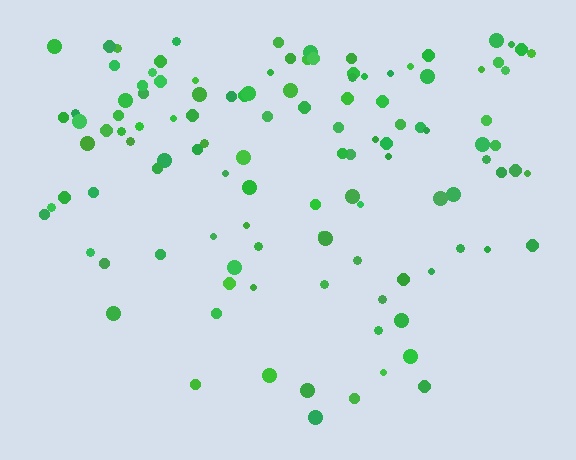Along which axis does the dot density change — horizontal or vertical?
Vertical.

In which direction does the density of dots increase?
From bottom to top, with the top side densest.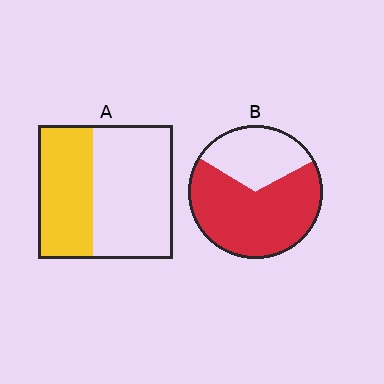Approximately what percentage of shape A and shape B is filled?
A is approximately 40% and B is approximately 65%.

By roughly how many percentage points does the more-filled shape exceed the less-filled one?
By roughly 25 percentage points (B over A).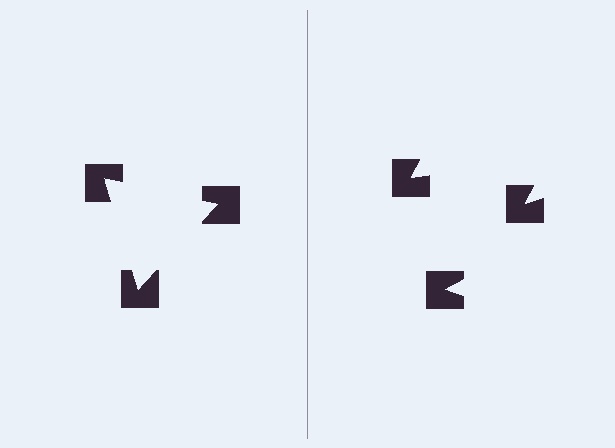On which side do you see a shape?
An illusory triangle appears on the left side. On the right side the wedge cuts are rotated, so no coherent shape forms.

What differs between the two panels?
The notched squares are positioned identically on both sides; only the wedge orientations differ. On the left they align to a triangle; on the right they are misaligned.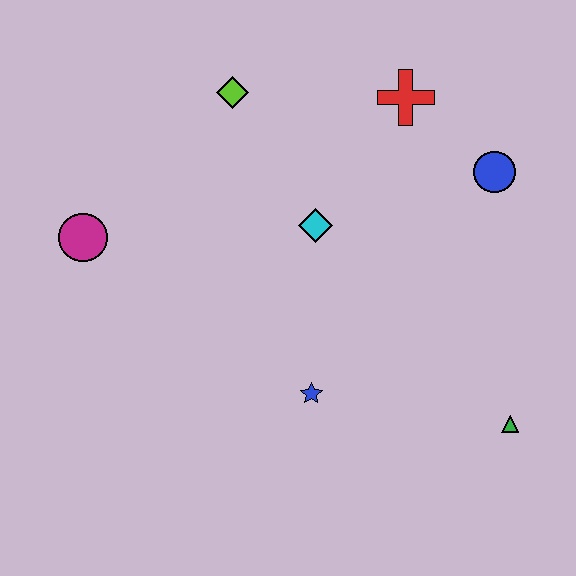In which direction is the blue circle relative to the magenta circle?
The blue circle is to the right of the magenta circle.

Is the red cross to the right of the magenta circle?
Yes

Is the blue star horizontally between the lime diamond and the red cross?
Yes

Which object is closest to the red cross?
The blue circle is closest to the red cross.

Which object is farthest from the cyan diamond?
The green triangle is farthest from the cyan diamond.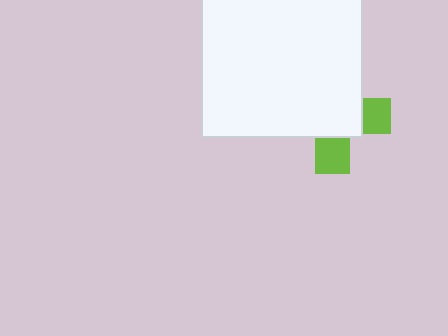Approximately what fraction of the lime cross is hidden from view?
Roughly 68% of the lime cross is hidden behind the white square.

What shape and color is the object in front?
The object in front is a white square.